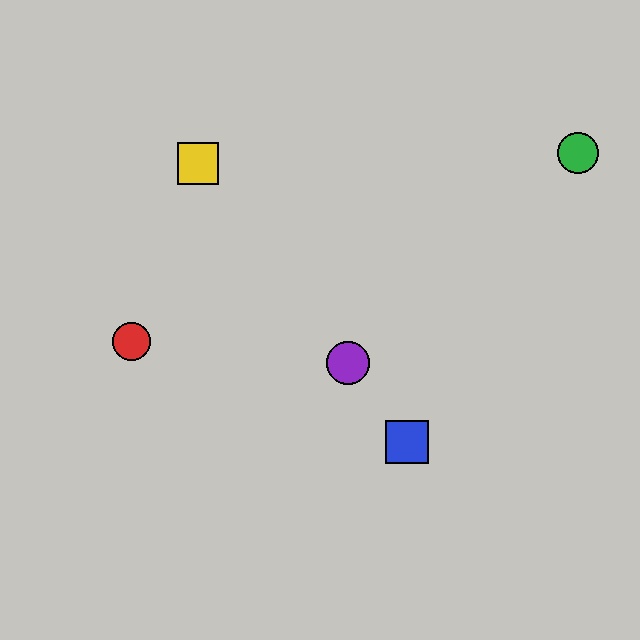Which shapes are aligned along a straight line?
The blue square, the yellow square, the purple circle are aligned along a straight line.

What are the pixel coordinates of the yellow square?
The yellow square is at (198, 164).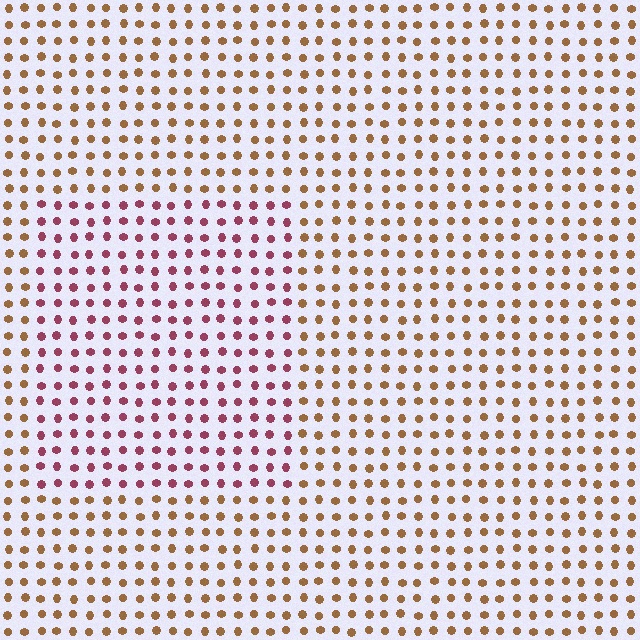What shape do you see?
I see a rectangle.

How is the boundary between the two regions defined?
The boundary is defined purely by a slight shift in hue (about 50 degrees). Spacing, size, and orientation are identical on both sides.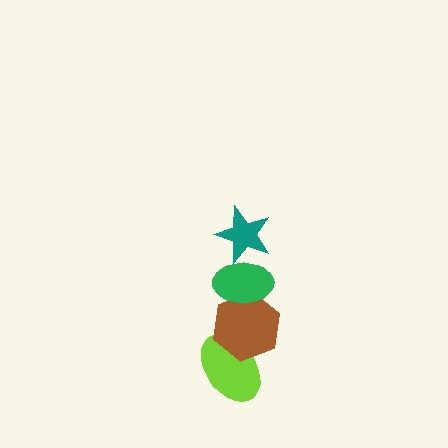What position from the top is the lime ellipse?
The lime ellipse is 4th from the top.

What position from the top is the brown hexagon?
The brown hexagon is 3rd from the top.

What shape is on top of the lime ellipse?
The brown hexagon is on top of the lime ellipse.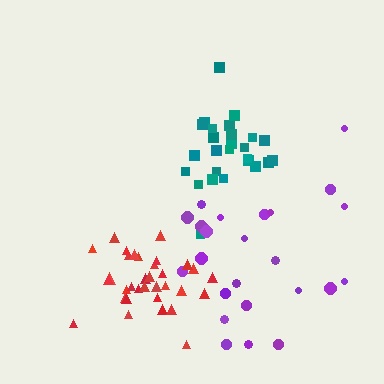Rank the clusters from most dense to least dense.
red, teal, purple.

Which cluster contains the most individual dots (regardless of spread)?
Red (34).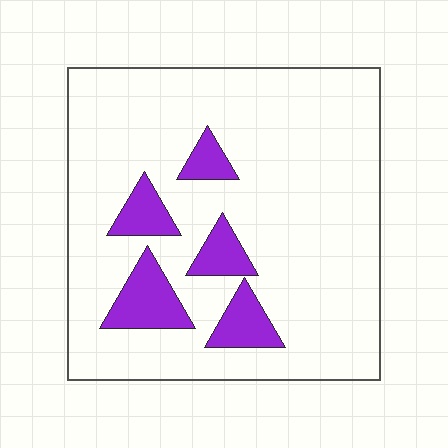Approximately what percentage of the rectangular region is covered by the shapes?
Approximately 15%.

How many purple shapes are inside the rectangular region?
5.